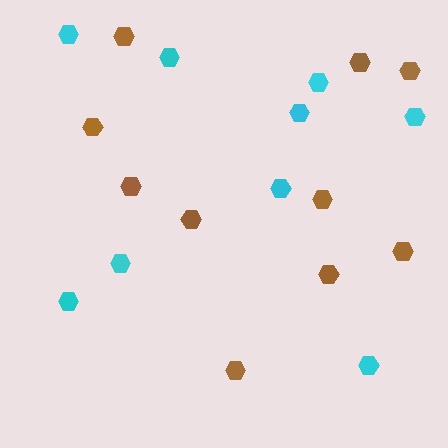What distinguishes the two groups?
There are 2 groups: one group of cyan hexagons (9) and one group of brown hexagons (10).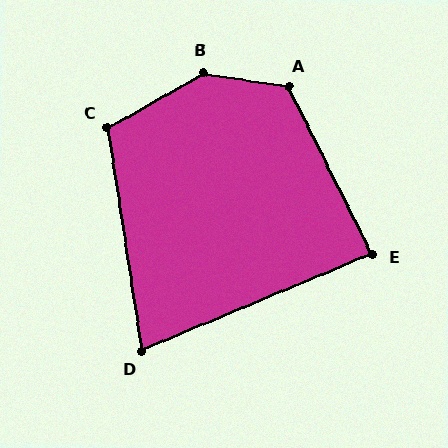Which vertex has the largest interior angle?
B, at approximately 142 degrees.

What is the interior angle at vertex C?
Approximately 110 degrees (obtuse).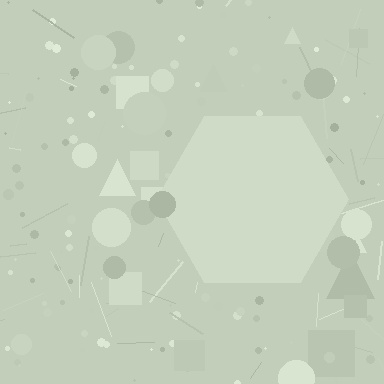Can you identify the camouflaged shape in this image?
The camouflaged shape is a hexagon.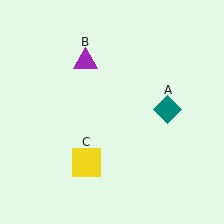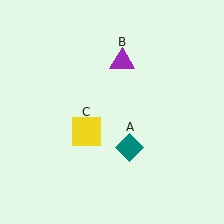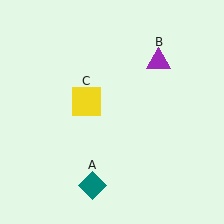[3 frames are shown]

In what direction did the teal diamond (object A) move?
The teal diamond (object A) moved down and to the left.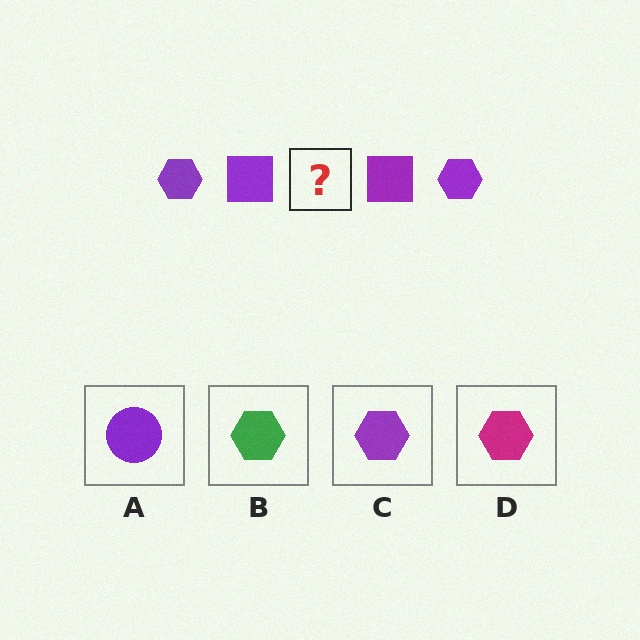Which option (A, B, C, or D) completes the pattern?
C.